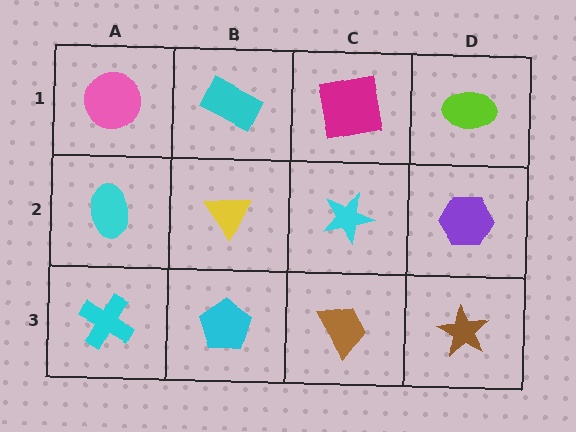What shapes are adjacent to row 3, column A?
A cyan ellipse (row 2, column A), a cyan pentagon (row 3, column B).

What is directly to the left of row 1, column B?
A pink circle.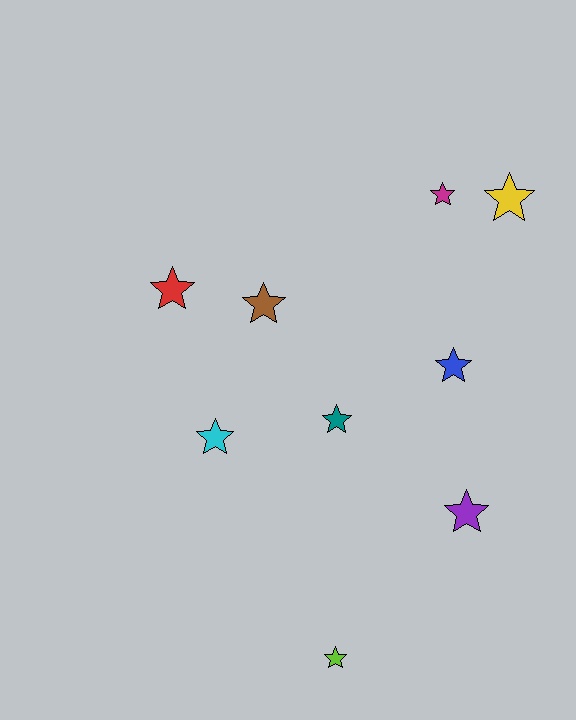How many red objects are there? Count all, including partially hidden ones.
There is 1 red object.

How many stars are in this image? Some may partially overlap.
There are 9 stars.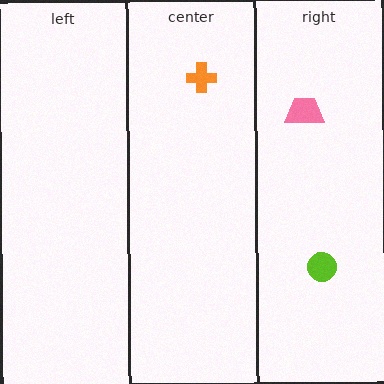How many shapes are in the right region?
2.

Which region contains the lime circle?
The right region.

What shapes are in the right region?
The pink trapezoid, the lime circle.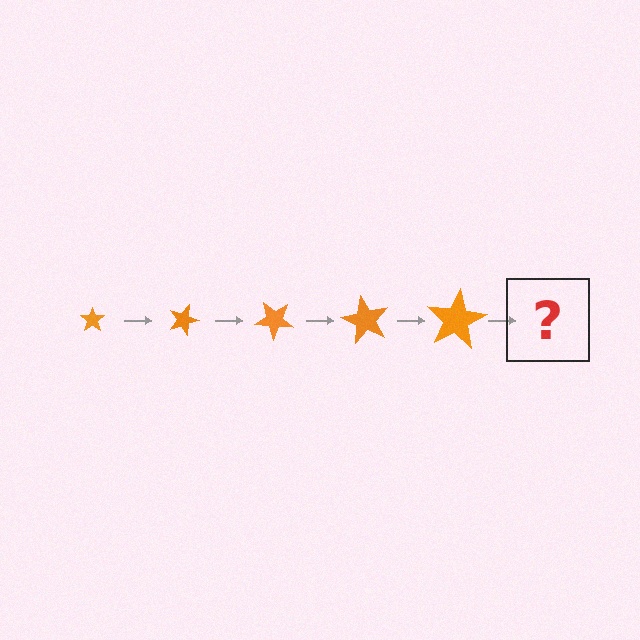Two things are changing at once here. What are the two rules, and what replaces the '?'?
The two rules are that the star grows larger each step and it rotates 20 degrees each step. The '?' should be a star, larger than the previous one and rotated 100 degrees from the start.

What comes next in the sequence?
The next element should be a star, larger than the previous one and rotated 100 degrees from the start.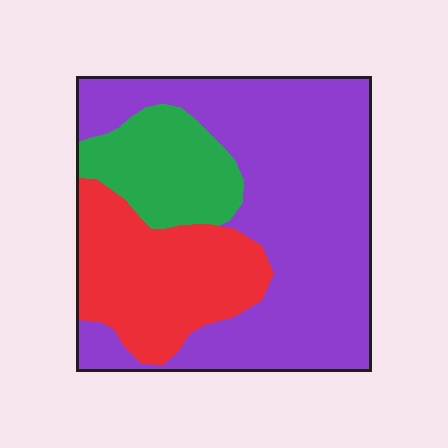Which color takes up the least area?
Green, at roughly 15%.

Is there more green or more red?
Red.